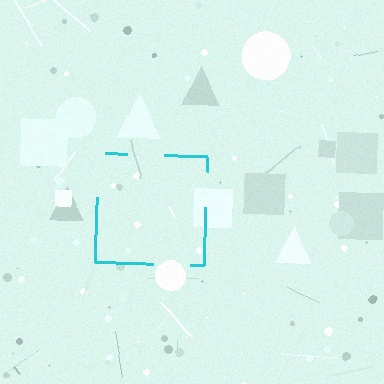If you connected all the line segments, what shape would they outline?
They would outline a square.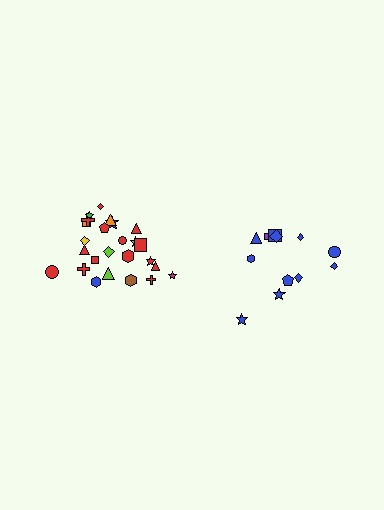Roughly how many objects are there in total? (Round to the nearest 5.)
Roughly 35 objects in total.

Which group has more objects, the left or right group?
The left group.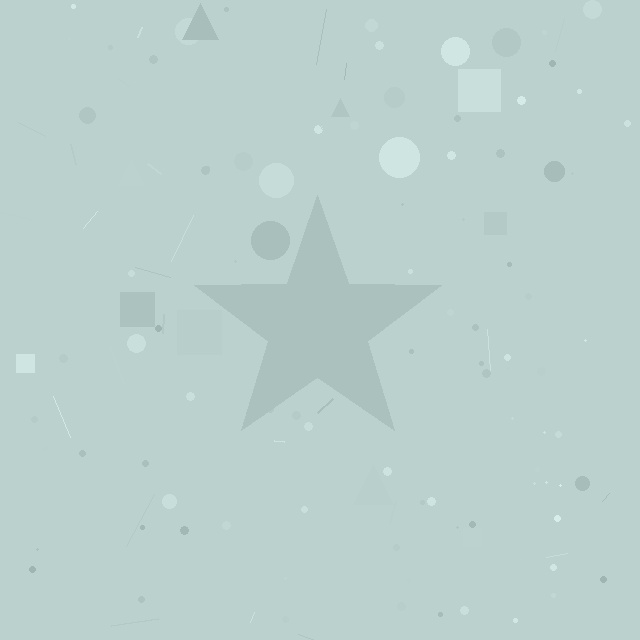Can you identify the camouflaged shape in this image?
The camouflaged shape is a star.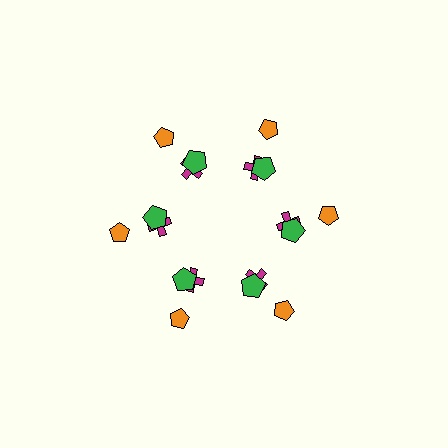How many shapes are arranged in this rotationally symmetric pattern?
There are 18 shapes, arranged in 6 groups of 3.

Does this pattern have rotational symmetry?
Yes, this pattern has 6-fold rotational symmetry. It looks the same after rotating 60 degrees around the center.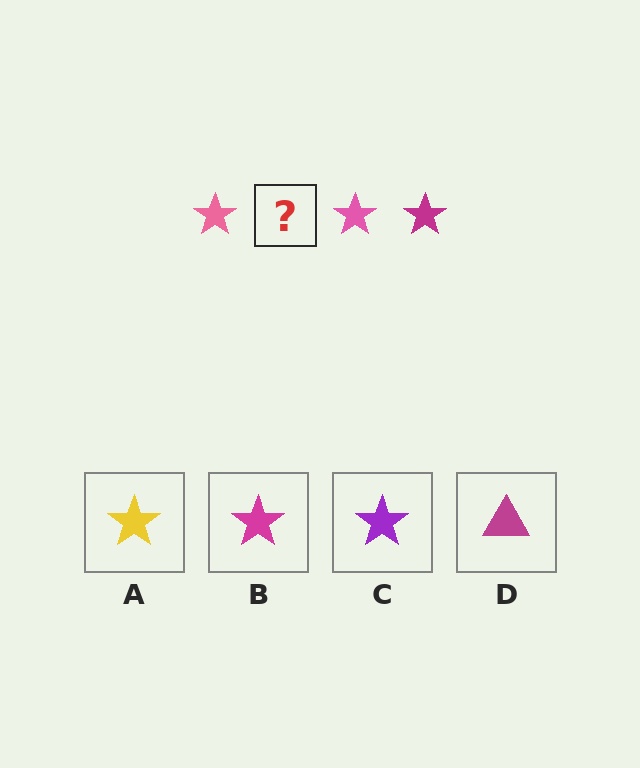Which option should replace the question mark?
Option B.